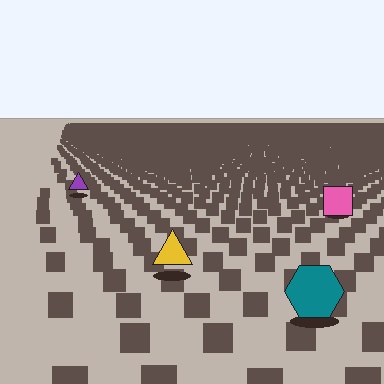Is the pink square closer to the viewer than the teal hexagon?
No. The teal hexagon is closer — you can tell from the texture gradient: the ground texture is coarser near it.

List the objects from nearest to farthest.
From nearest to farthest: the teal hexagon, the yellow triangle, the pink square, the purple triangle.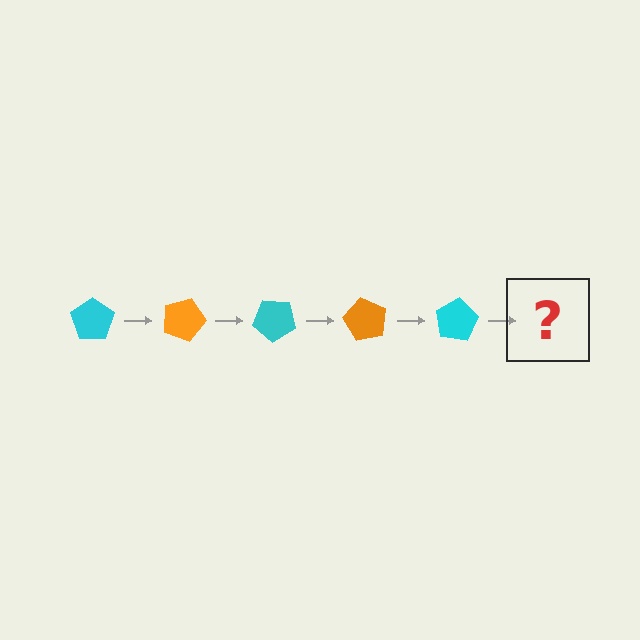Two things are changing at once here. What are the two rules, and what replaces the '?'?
The two rules are that it rotates 20 degrees each step and the color cycles through cyan and orange. The '?' should be an orange pentagon, rotated 100 degrees from the start.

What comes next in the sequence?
The next element should be an orange pentagon, rotated 100 degrees from the start.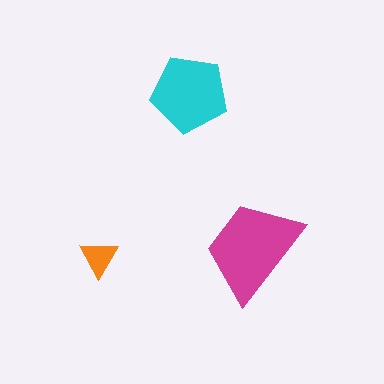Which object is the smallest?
The orange triangle.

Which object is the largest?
The magenta trapezoid.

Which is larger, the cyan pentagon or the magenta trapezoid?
The magenta trapezoid.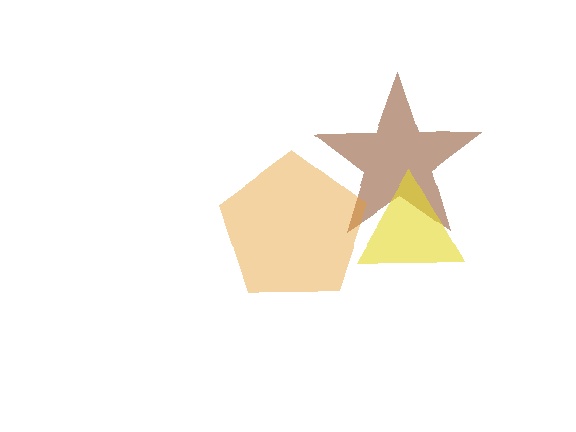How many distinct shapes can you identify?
There are 3 distinct shapes: a brown star, a yellow triangle, an orange pentagon.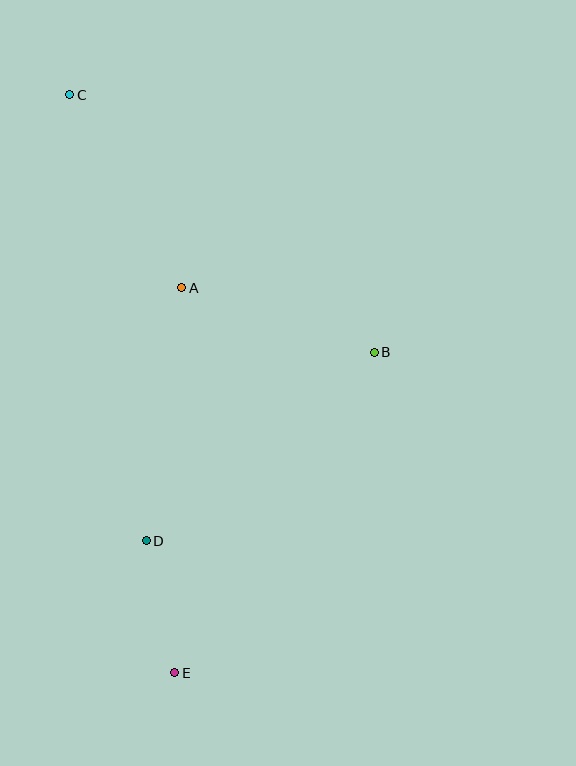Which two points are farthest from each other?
Points C and E are farthest from each other.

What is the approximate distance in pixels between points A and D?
The distance between A and D is approximately 255 pixels.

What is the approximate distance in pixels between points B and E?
The distance between B and E is approximately 378 pixels.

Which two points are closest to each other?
Points D and E are closest to each other.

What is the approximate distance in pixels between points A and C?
The distance between A and C is approximately 223 pixels.